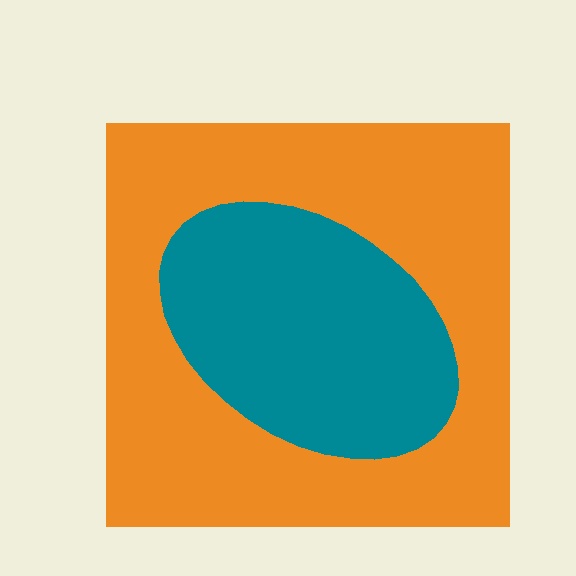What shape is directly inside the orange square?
The teal ellipse.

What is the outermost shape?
The orange square.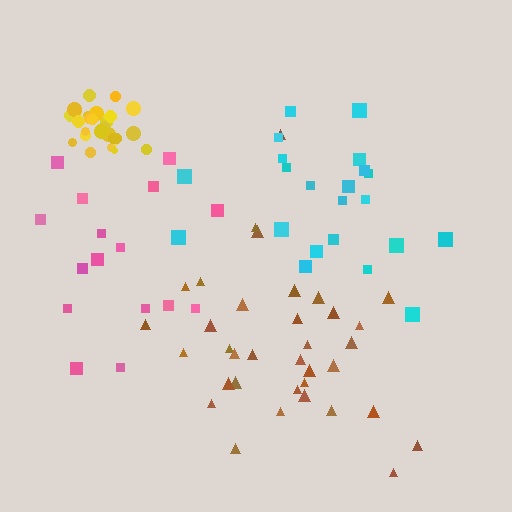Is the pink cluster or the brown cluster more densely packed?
Brown.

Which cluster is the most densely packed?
Yellow.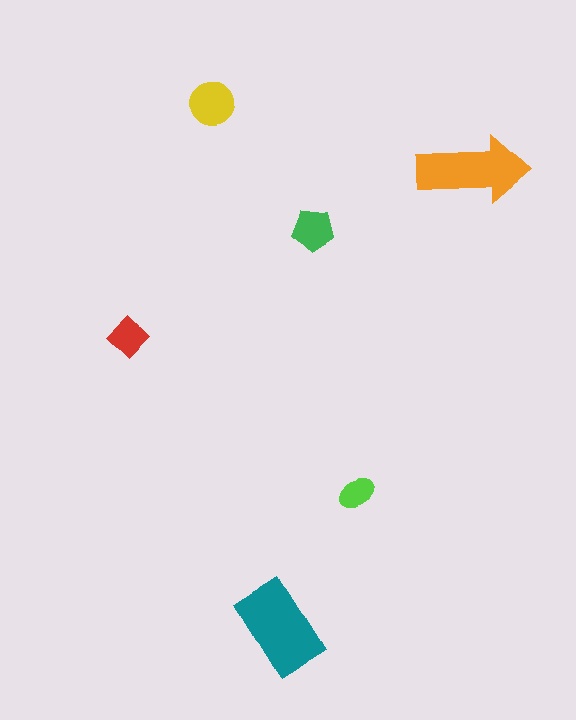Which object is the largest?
The teal rectangle.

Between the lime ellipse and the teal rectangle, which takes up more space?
The teal rectangle.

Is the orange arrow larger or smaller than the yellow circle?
Larger.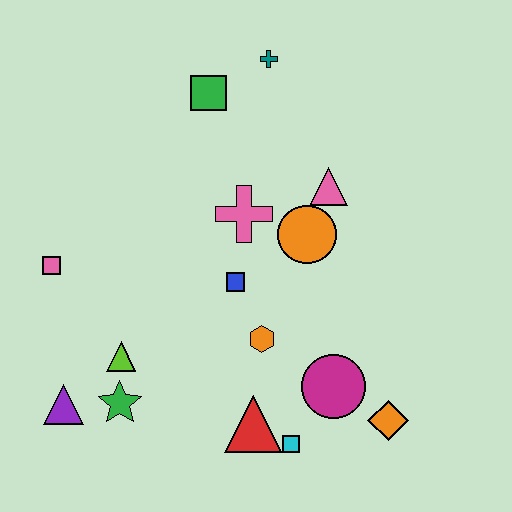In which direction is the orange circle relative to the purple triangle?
The orange circle is to the right of the purple triangle.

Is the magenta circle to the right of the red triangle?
Yes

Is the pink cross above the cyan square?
Yes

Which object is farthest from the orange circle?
The purple triangle is farthest from the orange circle.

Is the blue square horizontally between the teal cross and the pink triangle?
No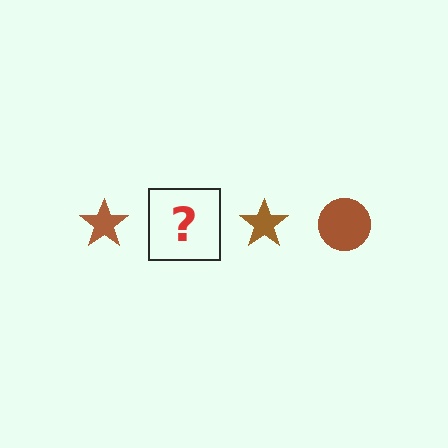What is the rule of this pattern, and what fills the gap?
The rule is that the pattern cycles through star, circle shapes in brown. The gap should be filled with a brown circle.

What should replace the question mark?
The question mark should be replaced with a brown circle.